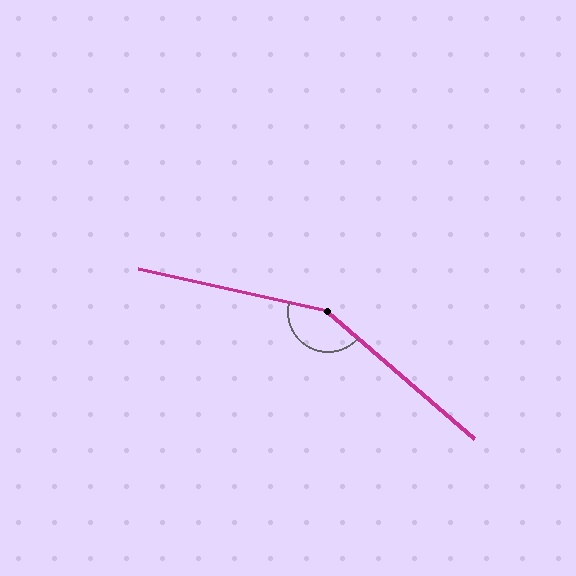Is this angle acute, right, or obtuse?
It is obtuse.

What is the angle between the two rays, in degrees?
Approximately 152 degrees.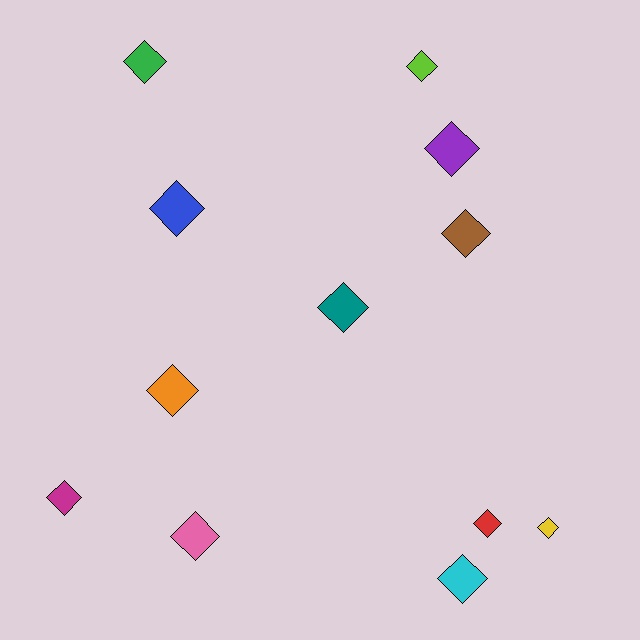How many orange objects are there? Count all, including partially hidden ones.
There is 1 orange object.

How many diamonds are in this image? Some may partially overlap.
There are 12 diamonds.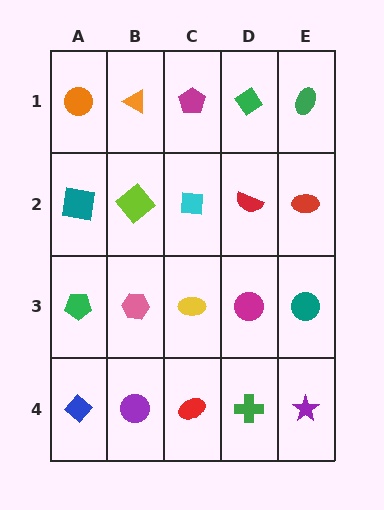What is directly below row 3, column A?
A blue diamond.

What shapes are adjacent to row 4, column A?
A green pentagon (row 3, column A), a purple circle (row 4, column B).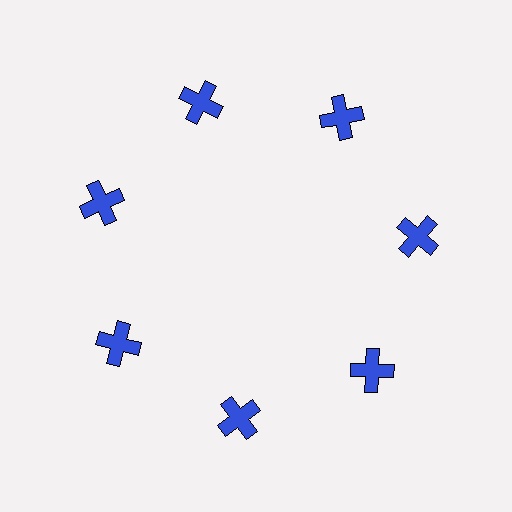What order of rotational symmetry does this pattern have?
This pattern has 7-fold rotational symmetry.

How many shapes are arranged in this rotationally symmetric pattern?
There are 7 shapes, arranged in 7 groups of 1.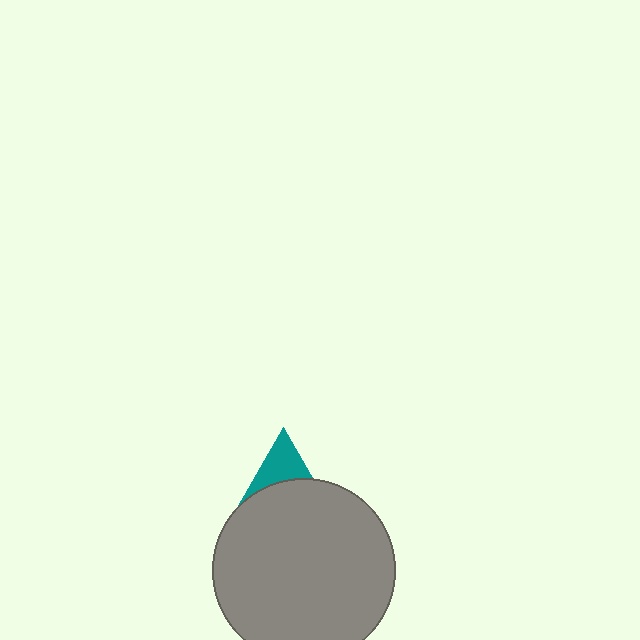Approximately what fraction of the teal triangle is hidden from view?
Roughly 64% of the teal triangle is hidden behind the gray circle.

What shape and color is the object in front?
The object in front is a gray circle.